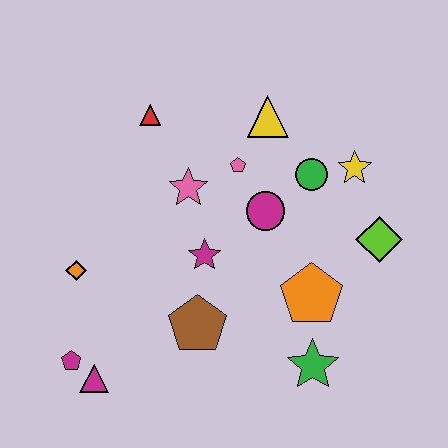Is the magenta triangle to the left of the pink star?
Yes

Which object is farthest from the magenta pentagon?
The yellow star is farthest from the magenta pentagon.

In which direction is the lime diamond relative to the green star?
The lime diamond is above the green star.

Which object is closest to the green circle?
The yellow star is closest to the green circle.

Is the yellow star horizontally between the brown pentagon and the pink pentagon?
No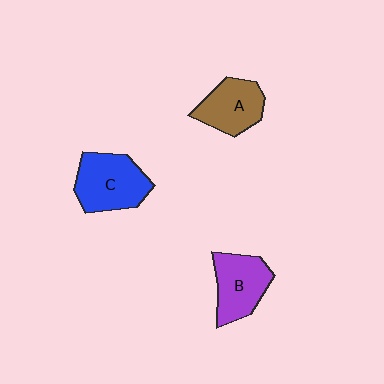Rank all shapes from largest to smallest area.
From largest to smallest: C (blue), B (purple), A (brown).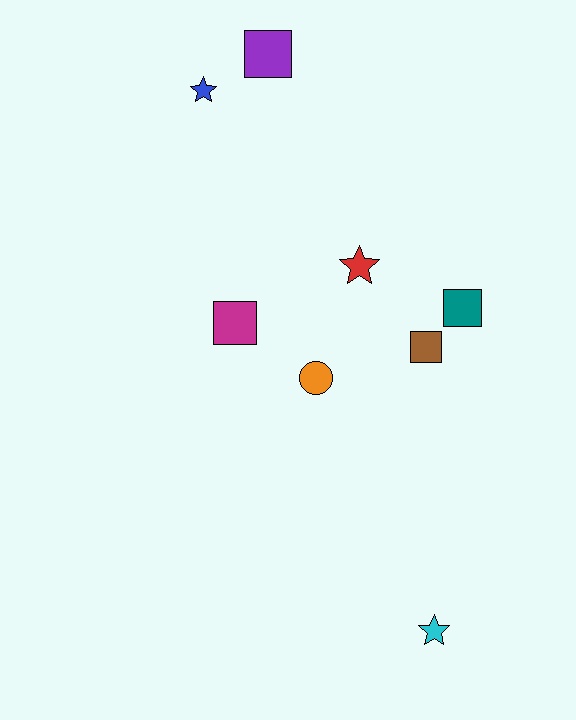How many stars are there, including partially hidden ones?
There are 3 stars.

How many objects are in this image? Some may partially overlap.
There are 8 objects.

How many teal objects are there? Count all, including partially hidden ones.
There is 1 teal object.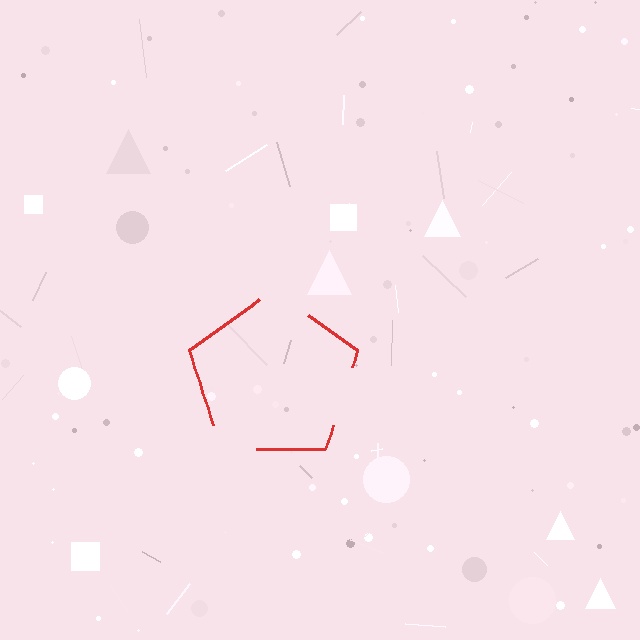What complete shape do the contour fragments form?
The contour fragments form a pentagon.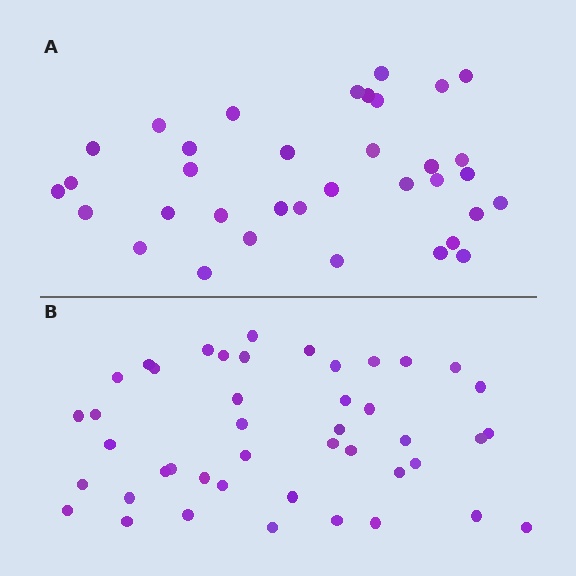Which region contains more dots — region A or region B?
Region B (the bottom region) has more dots.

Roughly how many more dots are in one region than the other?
Region B has roughly 8 or so more dots than region A.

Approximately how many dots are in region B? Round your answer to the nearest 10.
About 40 dots. (The exact count is 44, which rounds to 40.)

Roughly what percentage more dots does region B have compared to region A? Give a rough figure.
About 25% more.